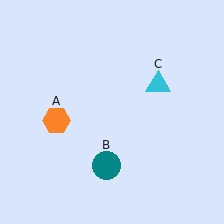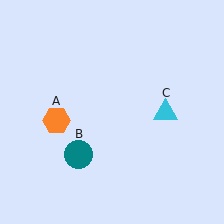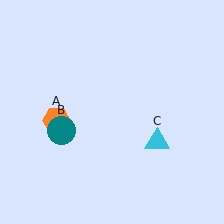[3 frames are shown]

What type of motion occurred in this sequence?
The teal circle (object B), cyan triangle (object C) rotated clockwise around the center of the scene.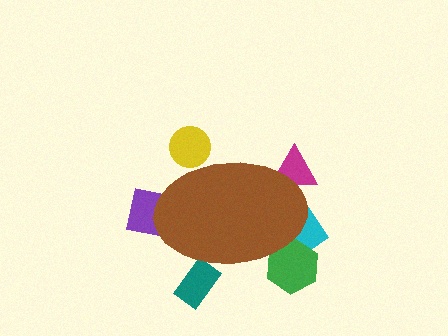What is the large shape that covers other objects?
A brown ellipse.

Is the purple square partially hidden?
Yes, the purple square is partially hidden behind the brown ellipse.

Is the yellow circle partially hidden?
Yes, the yellow circle is partially hidden behind the brown ellipse.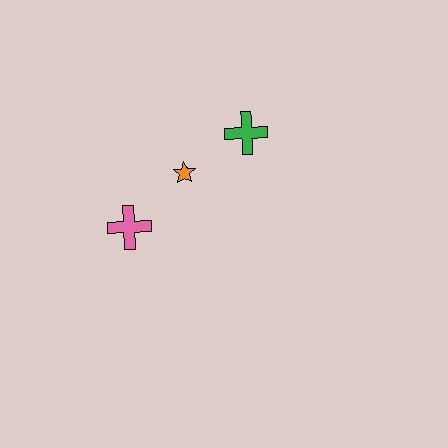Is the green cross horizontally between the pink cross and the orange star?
No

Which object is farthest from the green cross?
The pink cross is farthest from the green cross.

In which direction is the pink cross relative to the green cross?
The pink cross is to the left of the green cross.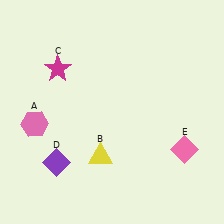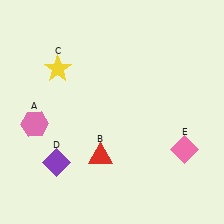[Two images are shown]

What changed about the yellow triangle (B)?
In Image 1, B is yellow. In Image 2, it changed to red.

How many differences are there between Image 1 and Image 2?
There are 2 differences between the two images.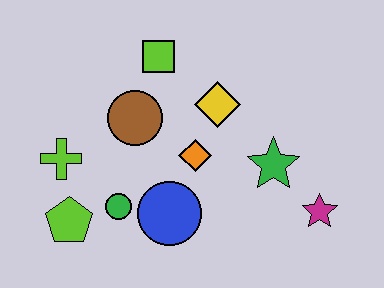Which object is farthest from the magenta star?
The lime cross is farthest from the magenta star.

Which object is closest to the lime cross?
The lime pentagon is closest to the lime cross.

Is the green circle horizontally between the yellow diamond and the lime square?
No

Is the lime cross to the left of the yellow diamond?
Yes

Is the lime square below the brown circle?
No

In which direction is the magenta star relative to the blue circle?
The magenta star is to the right of the blue circle.